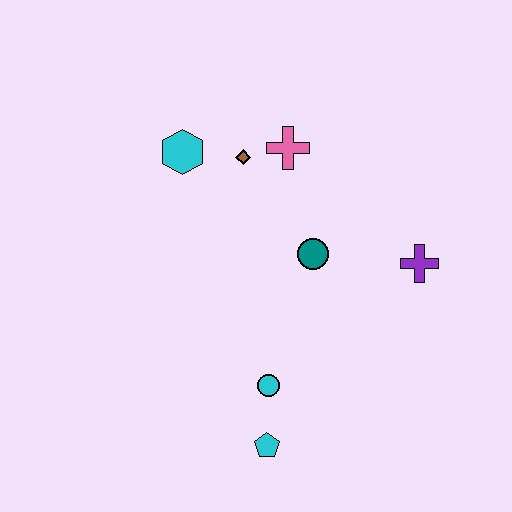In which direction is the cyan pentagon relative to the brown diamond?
The cyan pentagon is below the brown diamond.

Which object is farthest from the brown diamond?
The cyan pentagon is farthest from the brown diamond.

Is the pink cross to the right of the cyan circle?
Yes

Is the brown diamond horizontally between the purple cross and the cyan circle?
No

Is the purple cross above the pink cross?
No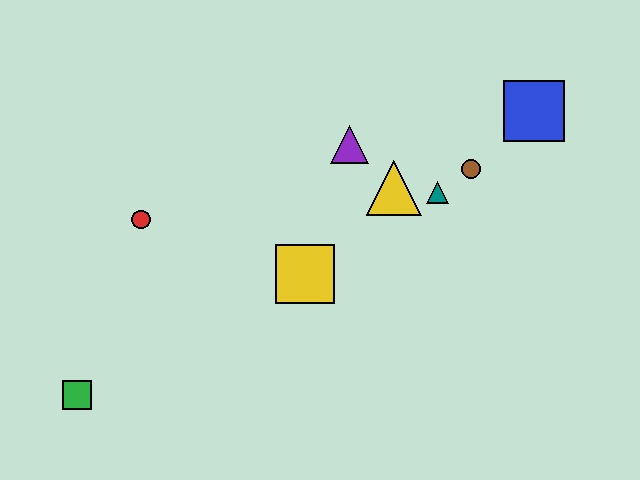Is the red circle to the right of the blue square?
No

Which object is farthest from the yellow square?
The blue square is farthest from the yellow square.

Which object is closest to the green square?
The red circle is closest to the green square.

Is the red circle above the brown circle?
No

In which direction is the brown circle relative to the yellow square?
The brown circle is to the right of the yellow square.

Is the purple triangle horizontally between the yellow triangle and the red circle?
Yes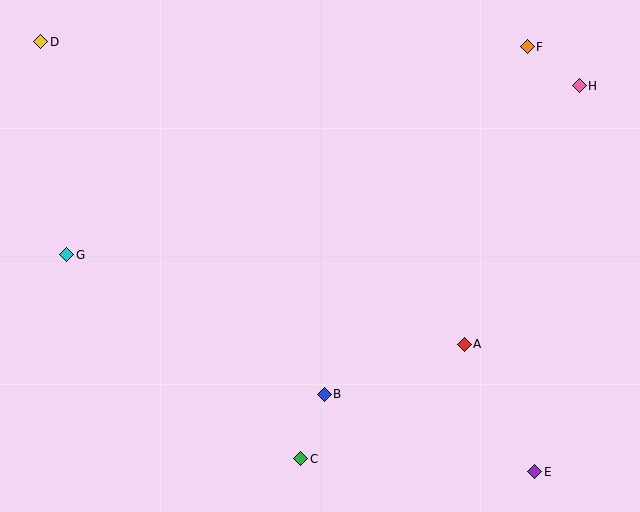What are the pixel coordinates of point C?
Point C is at (301, 459).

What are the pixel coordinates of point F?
Point F is at (527, 47).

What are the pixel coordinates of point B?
Point B is at (324, 394).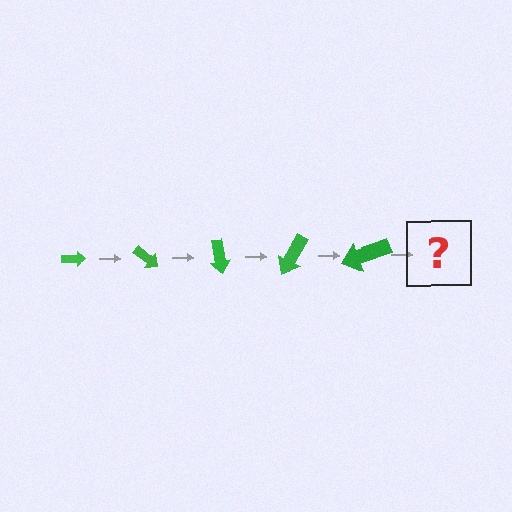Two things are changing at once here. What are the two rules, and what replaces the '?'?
The two rules are that the arrow grows larger each step and it rotates 40 degrees each step. The '?' should be an arrow, larger than the previous one and rotated 200 degrees from the start.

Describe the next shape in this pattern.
It should be an arrow, larger than the previous one and rotated 200 degrees from the start.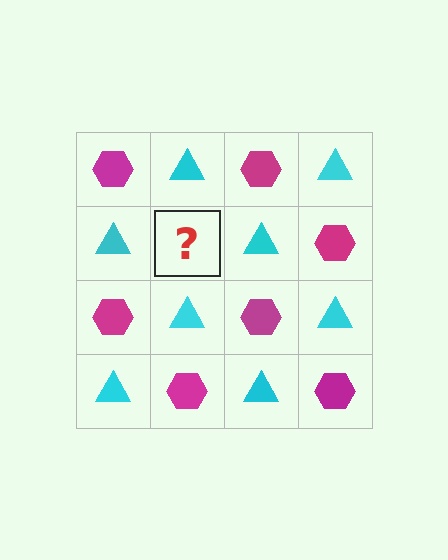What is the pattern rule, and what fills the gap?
The rule is that it alternates magenta hexagon and cyan triangle in a checkerboard pattern. The gap should be filled with a magenta hexagon.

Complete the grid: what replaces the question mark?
The question mark should be replaced with a magenta hexagon.